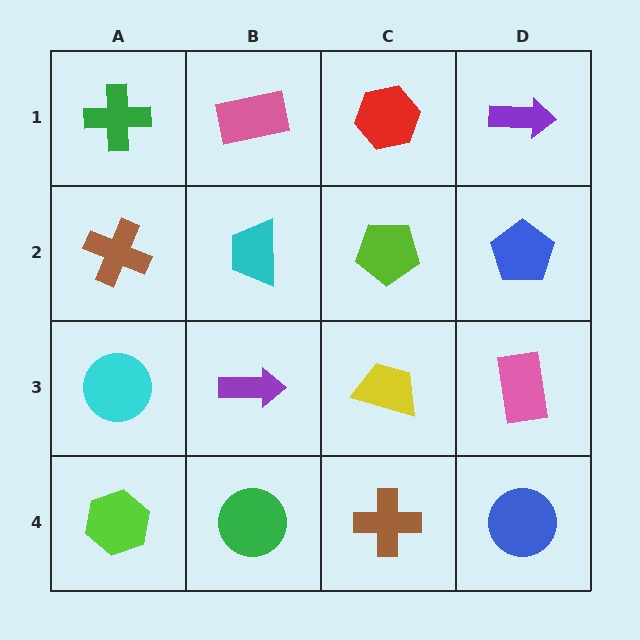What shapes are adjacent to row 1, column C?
A lime pentagon (row 2, column C), a pink rectangle (row 1, column B), a purple arrow (row 1, column D).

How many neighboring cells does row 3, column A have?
3.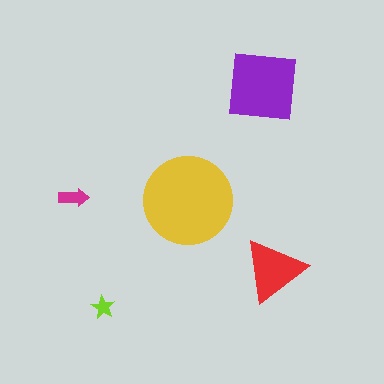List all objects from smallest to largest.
The lime star, the magenta arrow, the red triangle, the purple square, the yellow circle.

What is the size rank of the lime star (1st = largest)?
5th.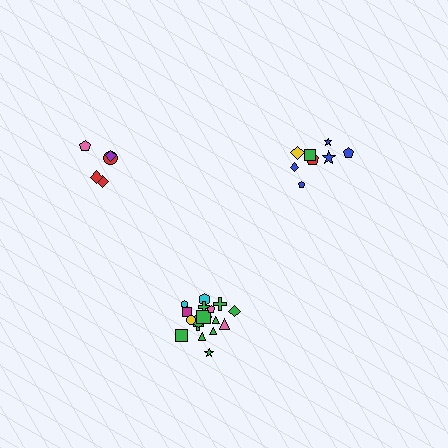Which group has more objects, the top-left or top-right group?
The top-right group.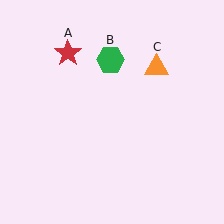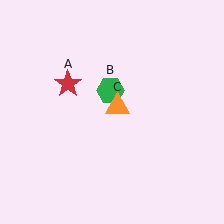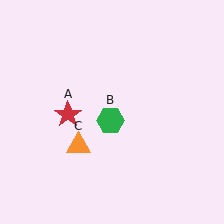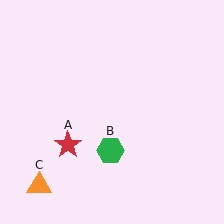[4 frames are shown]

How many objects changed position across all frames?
3 objects changed position: red star (object A), green hexagon (object B), orange triangle (object C).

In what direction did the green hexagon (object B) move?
The green hexagon (object B) moved down.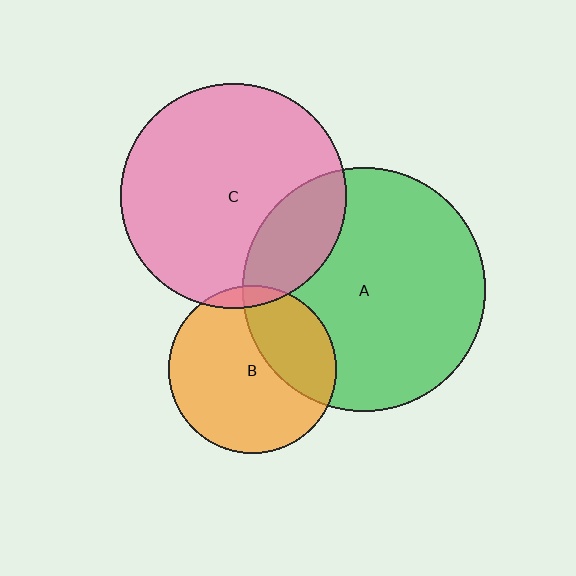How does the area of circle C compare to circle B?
Approximately 1.8 times.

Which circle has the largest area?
Circle A (green).